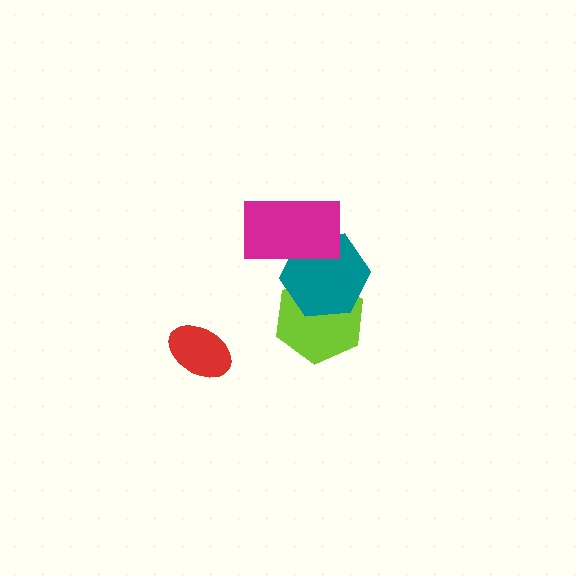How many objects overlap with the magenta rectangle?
1 object overlaps with the magenta rectangle.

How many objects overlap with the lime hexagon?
1 object overlaps with the lime hexagon.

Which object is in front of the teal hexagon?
The magenta rectangle is in front of the teal hexagon.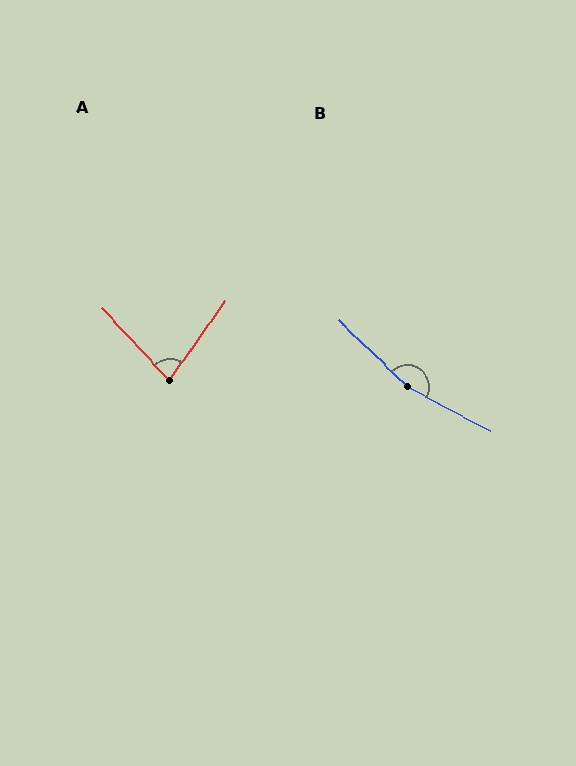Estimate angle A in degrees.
Approximately 79 degrees.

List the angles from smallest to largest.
A (79°), B (164°).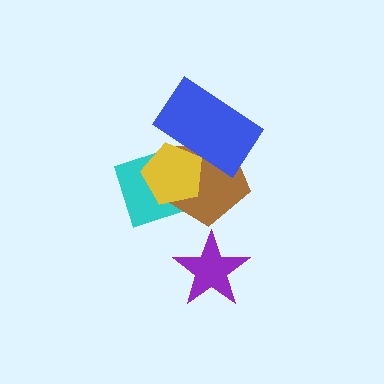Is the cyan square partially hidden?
Yes, it is partially covered by another shape.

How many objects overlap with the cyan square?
2 objects overlap with the cyan square.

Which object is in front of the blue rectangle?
The yellow pentagon is in front of the blue rectangle.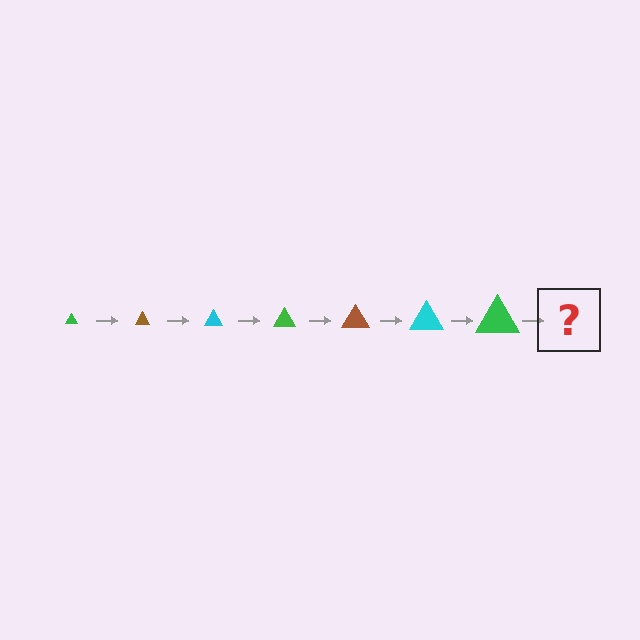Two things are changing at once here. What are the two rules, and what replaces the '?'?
The two rules are that the triangle grows larger each step and the color cycles through green, brown, and cyan. The '?' should be a brown triangle, larger than the previous one.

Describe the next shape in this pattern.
It should be a brown triangle, larger than the previous one.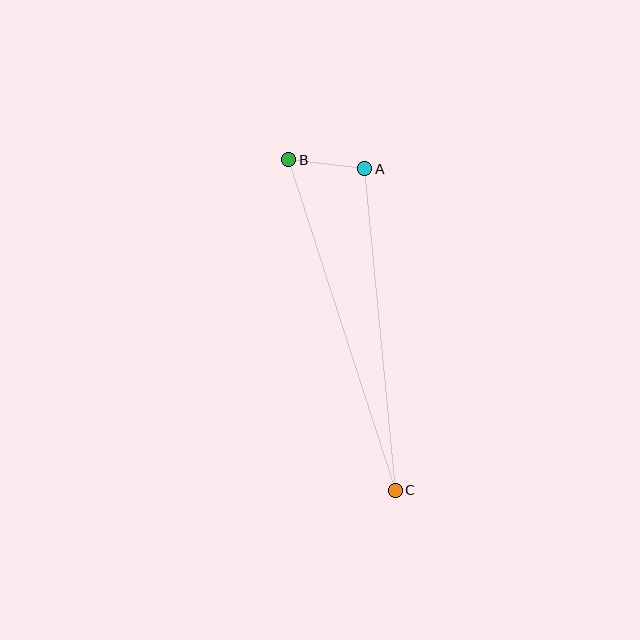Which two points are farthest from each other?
Points B and C are farthest from each other.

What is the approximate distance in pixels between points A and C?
The distance between A and C is approximately 323 pixels.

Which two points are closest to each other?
Points A and B are closest to each other.